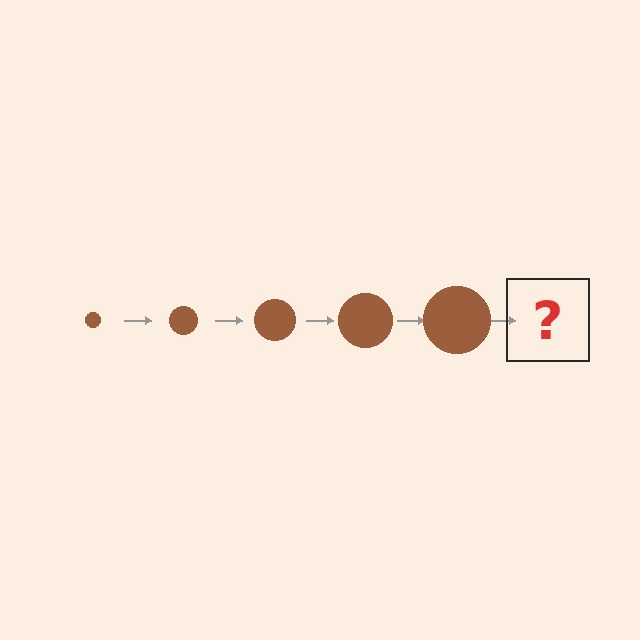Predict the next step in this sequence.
The next step is a brown circle, larger than the previous one.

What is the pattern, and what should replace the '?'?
The pattern is that the circle gets progressively larger each step. The '?' should be a brown circle, larger than the previous one.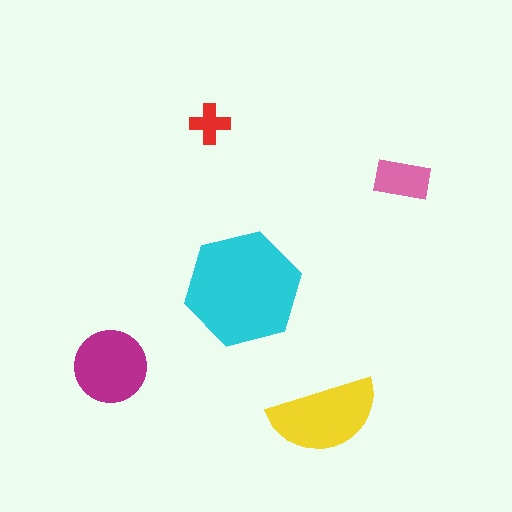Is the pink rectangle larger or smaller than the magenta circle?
Smaller.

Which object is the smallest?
The red cross.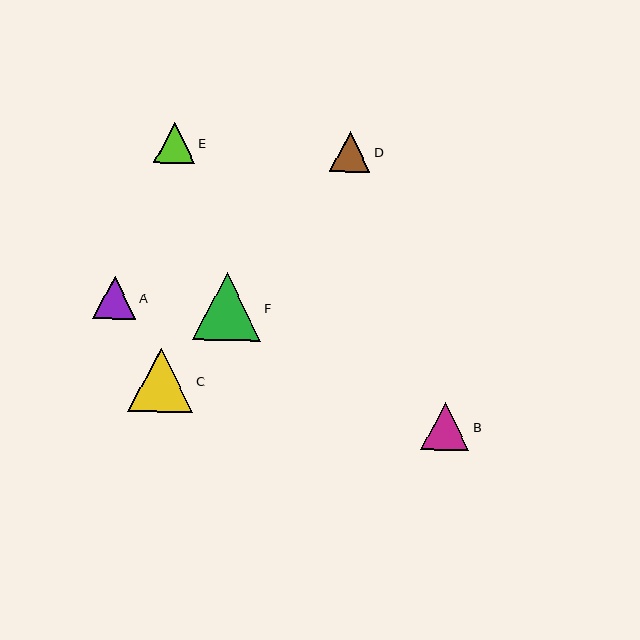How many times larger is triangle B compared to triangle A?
Triangle B is approximately 1.1 times the size of triangle A.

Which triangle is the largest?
Triangle F is the largest with a size of approximately 69 pixels.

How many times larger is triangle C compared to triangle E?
Triangle C is approximately 1.6 times the size of triangle E.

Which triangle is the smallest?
Triangle E is the smallest with a size of approximately 40 pixels.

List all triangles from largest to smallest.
From largest to smallest: F, C, B, A, D, E.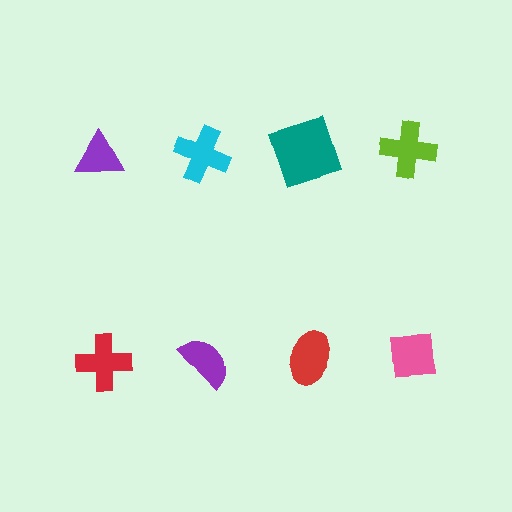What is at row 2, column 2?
A purple semicircle.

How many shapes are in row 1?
4 shapes.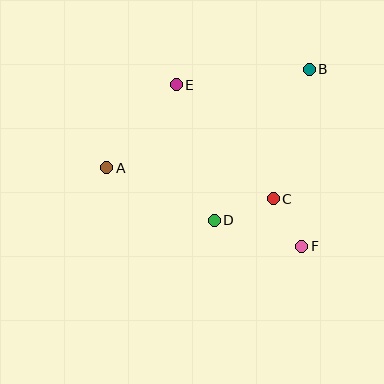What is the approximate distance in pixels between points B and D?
The distance between B and D is approximately 179 pixels.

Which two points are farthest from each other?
Points A and B are farthest from each other.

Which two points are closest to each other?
Points C and F are closest to each other.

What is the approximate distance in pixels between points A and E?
The distance between A and E is approximately 108 pixels.